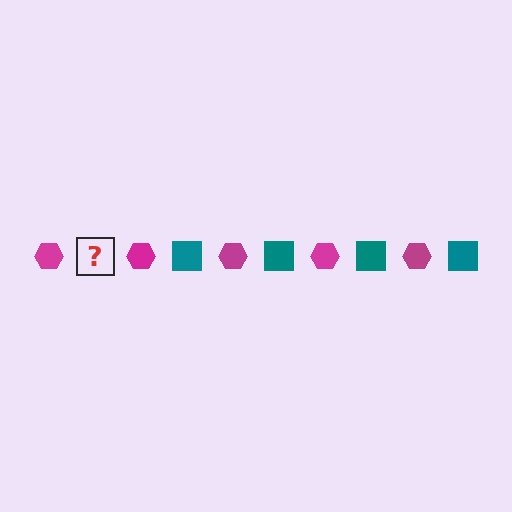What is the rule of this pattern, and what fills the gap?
The rule is that the pattern alternates between magenta hexagon and teal square. The gap should be filled with a teal square.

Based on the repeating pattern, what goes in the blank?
The blank should be a teal square.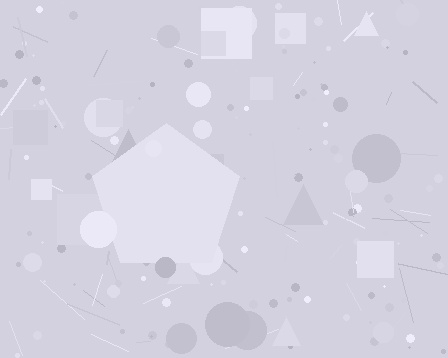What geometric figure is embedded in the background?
A pentagon is embedded in the background.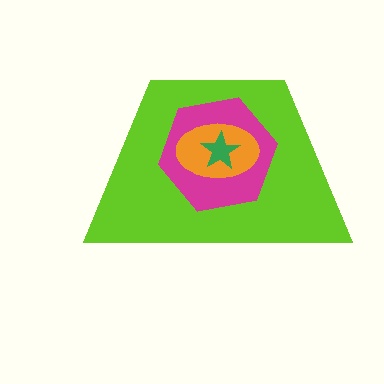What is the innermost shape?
The green star.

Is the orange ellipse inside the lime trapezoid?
Yes.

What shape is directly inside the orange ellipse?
The green star.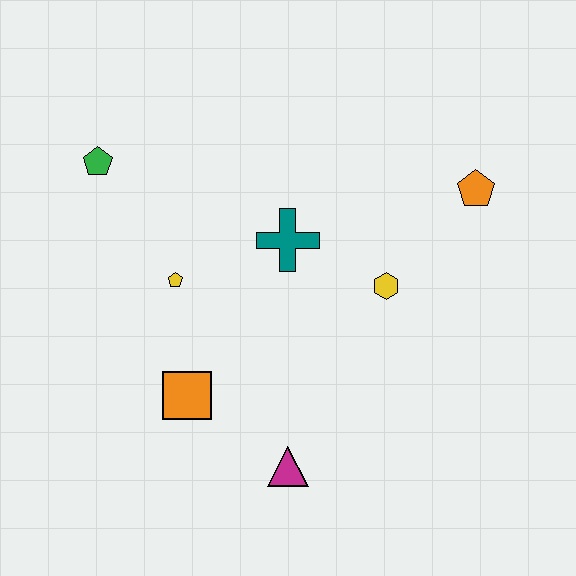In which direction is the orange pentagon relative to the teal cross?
The orange pentagon is to the right of the teal cross.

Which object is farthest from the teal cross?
The magenta triangle is farthest from the teal cross.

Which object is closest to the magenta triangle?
The orange square is closest to the magenta triangle.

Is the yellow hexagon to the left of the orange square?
No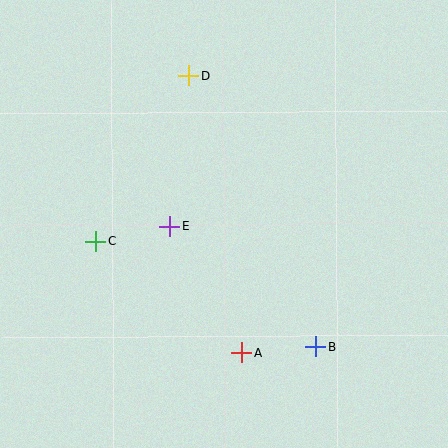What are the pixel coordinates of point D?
Point D is at (189, 76).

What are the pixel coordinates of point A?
Point A is at (242, 353).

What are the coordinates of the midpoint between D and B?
The midpoint between D and B is at (252, 212).